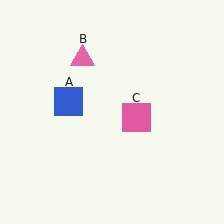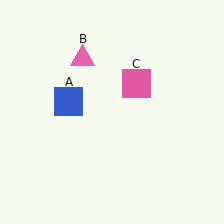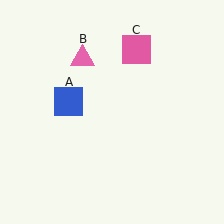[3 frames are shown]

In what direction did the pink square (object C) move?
The pink square (object C) moved up.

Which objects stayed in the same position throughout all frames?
Blue square (object A) and pink triangle (object B) remained stationary.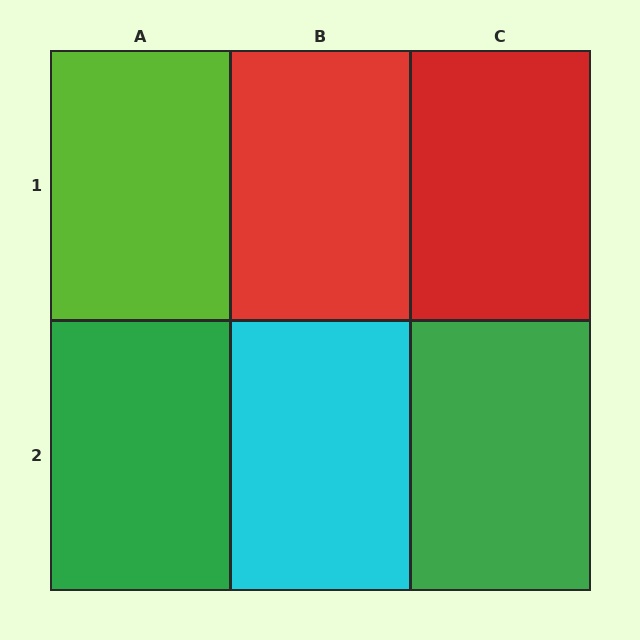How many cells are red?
2 cells are red.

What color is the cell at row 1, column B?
Red.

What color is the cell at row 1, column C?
Red.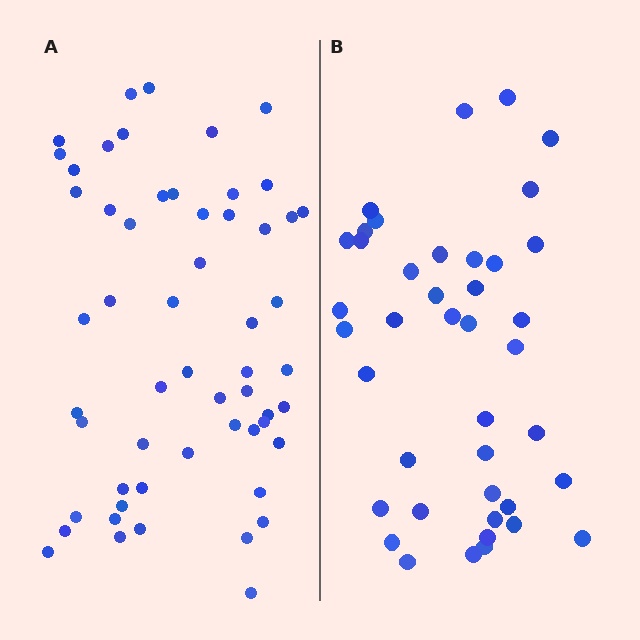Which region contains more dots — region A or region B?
Region A (the left region) has more dots.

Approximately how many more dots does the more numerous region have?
Region A has approximately 15 more dots than region B.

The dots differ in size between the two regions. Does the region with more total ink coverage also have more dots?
No. Region B has more total ink coverage because its dots are larger, but region A actually contains more individual dots. Total area can be misleading — the number of items is what matters here.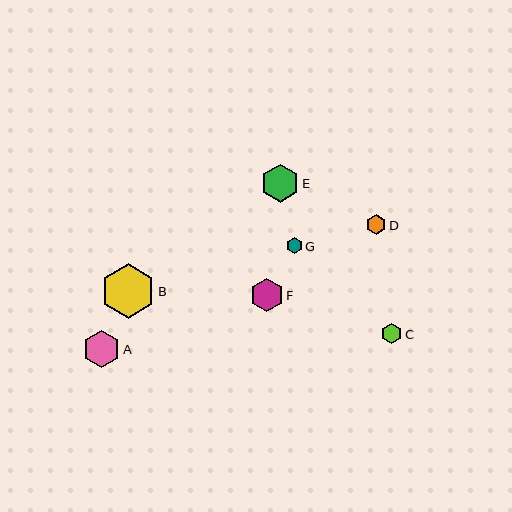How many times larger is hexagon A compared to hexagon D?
Hexagon A is approximately 1.9 times the size of hexagon D.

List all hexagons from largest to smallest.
From largest to smallest: B, E, A, F, D, C, G.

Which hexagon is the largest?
Hexagon B is the largest with a size of approximately 54 pixels.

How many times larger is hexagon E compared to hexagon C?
Hexagon E is approximately 1.9 times the size of hexagon C.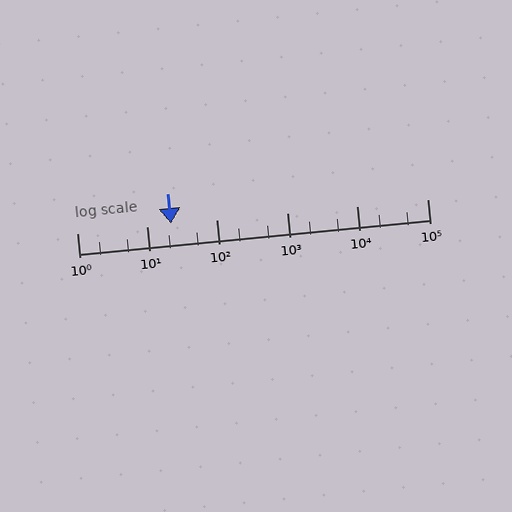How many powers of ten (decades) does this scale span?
The scale spans 5 decades, from 1 to 100000.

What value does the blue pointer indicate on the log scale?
The pointer indicates approximately 22.